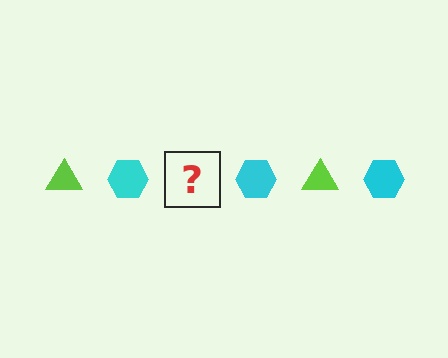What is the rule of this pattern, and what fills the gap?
The rule is that the pattern alternates between lime triangle and cyan hexagon. The gap should be filled with a lime triangle.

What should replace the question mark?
The question mark should be replaced with a lime triangle.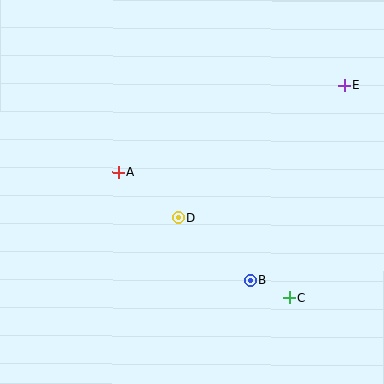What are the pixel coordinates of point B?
Point B is at (251, 281).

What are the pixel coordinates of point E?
Point E is at (344, 85).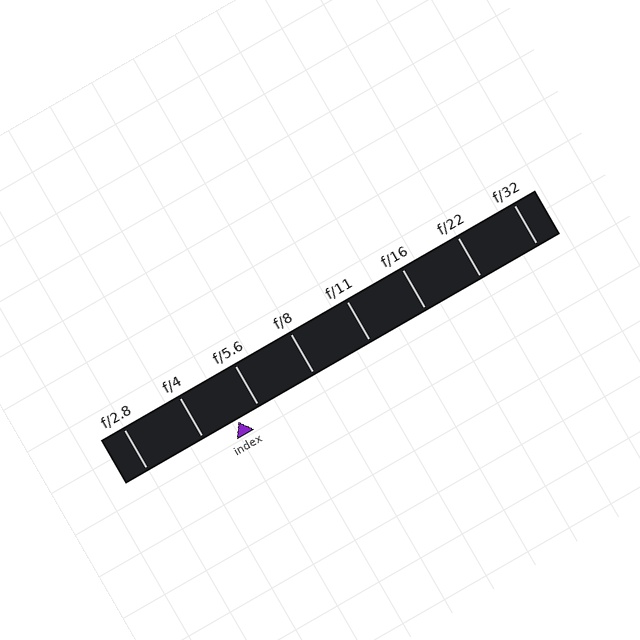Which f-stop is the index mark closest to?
The index mark is closest to f/5.6.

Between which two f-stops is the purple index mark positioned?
The index mark is between f/4 and f/5.6.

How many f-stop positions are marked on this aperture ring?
There are 8 f-stop positions marked.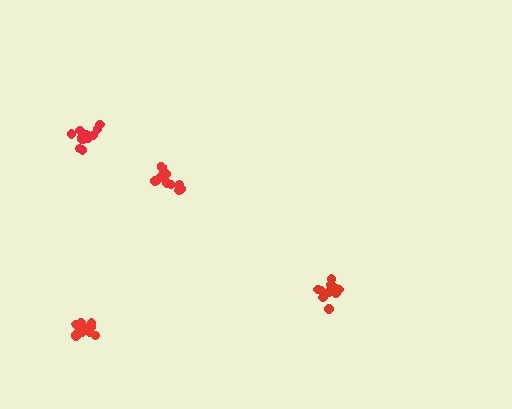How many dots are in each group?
Group 1: 11 dots, Group 2: 13 dots, Group 3: 12 dots, Group 4: 11 dots (47 total).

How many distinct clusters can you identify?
There are 4 distinct clusters.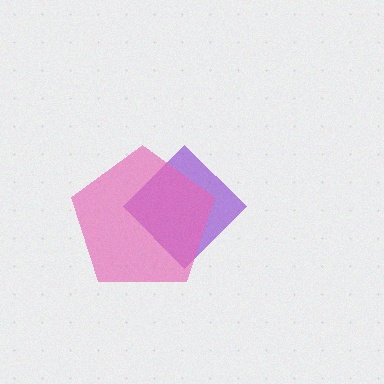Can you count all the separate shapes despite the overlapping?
Yes, there are 2 separate shapes.